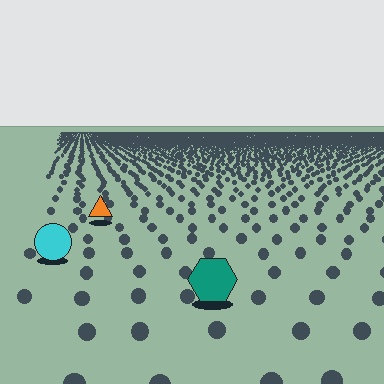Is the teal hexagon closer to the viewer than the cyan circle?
Yes. The teal hexagon is closer — you can tell from the texture gradient: the ground texture is coarser near it.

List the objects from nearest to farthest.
From nearest to farthest: the teal hexagon, the cyan circle, the orange triangle.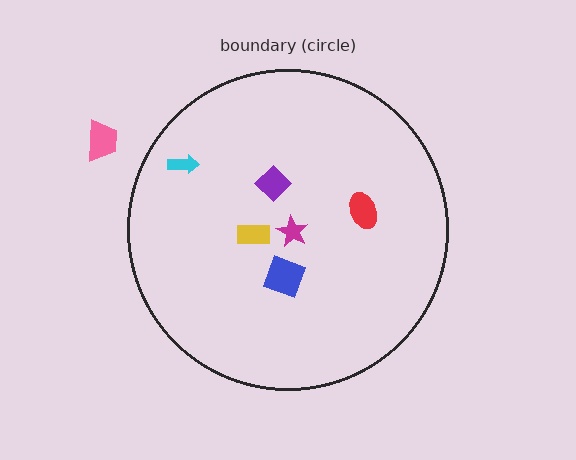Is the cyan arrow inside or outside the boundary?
Inside.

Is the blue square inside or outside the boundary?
Inside.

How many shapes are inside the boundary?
6 inside, 1 outside.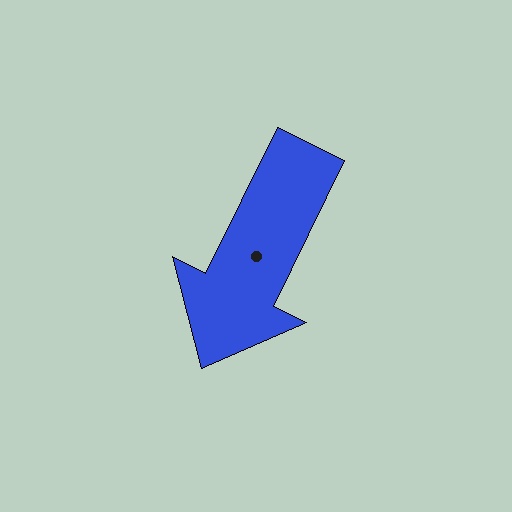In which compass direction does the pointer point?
Southwest.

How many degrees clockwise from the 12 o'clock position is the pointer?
Approximately 206 degrees.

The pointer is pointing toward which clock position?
Roughly 7 o'clock.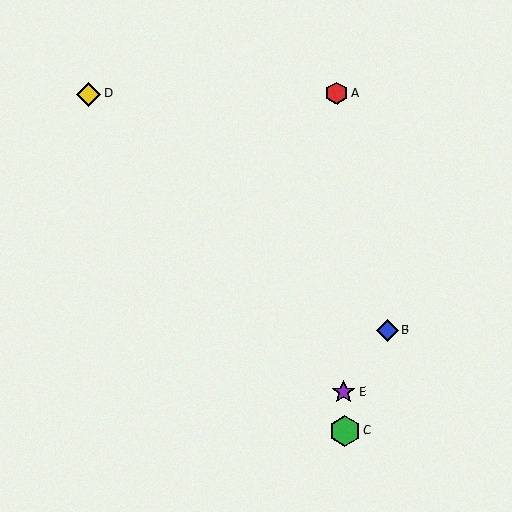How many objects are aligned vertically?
3 objects (A, C, E) are aligned vertically.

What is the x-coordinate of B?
Object B is at x≈387.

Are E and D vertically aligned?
No, E is at x≈344 and D is at x≈89.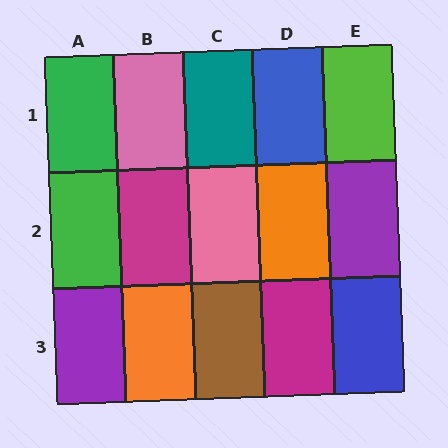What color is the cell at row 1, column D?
Blue.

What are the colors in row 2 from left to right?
Green, magenta, pink, orange, purple.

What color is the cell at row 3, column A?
Purple.